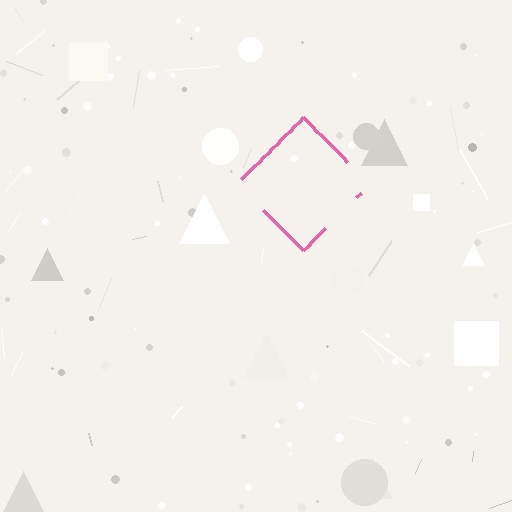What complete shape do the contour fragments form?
The contour fragments form a diamond.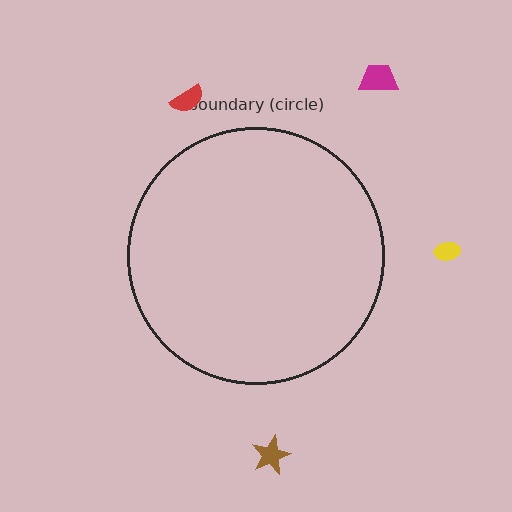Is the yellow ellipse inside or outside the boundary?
Outside.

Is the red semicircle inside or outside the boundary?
Outside.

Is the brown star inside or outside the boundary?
Outside.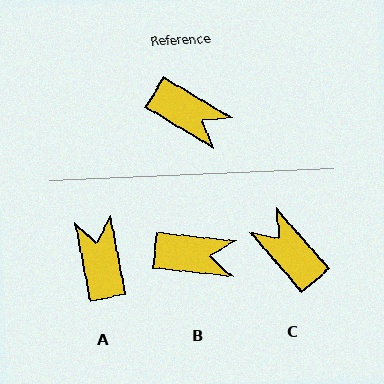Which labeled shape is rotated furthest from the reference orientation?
C, about 163 degrees away.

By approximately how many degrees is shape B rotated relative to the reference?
Approximately 25 degrees counter-clockwise.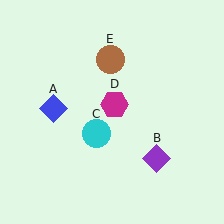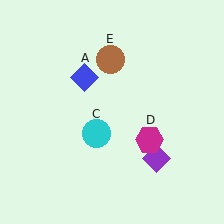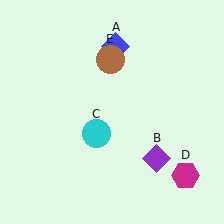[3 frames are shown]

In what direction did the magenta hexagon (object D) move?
The magenta hexagon (object D) moved down and to the right.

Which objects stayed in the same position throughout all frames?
Purple diamond (object B) and cyan circle (object C) and brown circle (object E) remained stationary.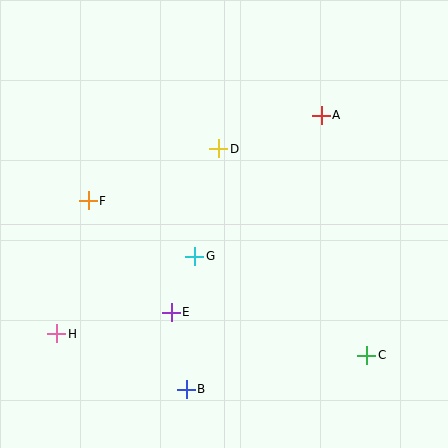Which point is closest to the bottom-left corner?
Point H is closest to the bottom-left corner.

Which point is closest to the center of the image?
Point G at (195, 256) is closest to the center.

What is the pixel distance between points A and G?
The distance between A and G is 190 pixels.